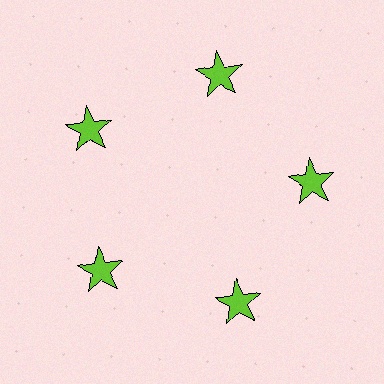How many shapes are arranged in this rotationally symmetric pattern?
There are 5 shapes, arranged in 5 groups of 1.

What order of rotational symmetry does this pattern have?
This pattern has 5-fold rotational symmetry.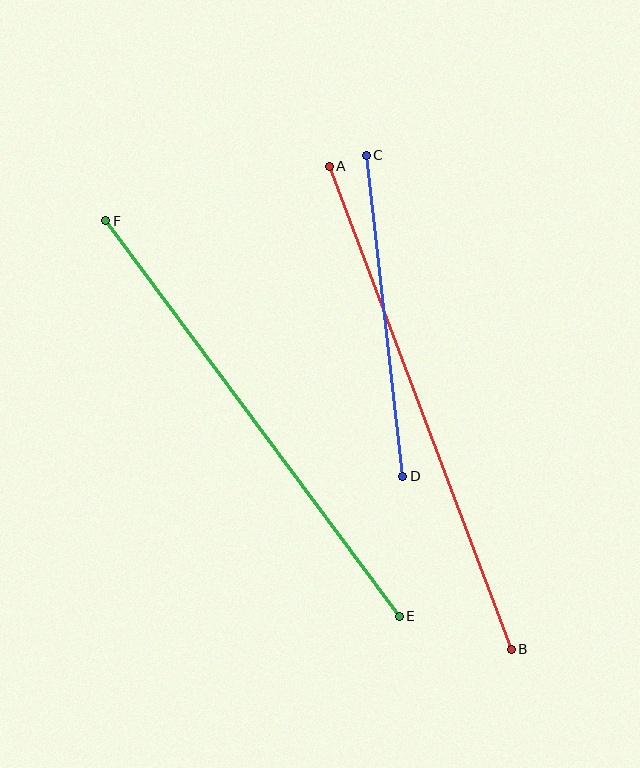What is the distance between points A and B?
The distance is approximately 516 pixels.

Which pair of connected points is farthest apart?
Points A and B are farthest apart.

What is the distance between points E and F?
The distance is approximately 492 pixels.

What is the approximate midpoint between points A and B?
The midpoint is at approximately (420, 408) pixels.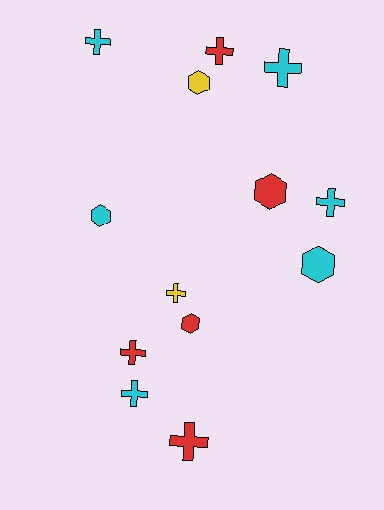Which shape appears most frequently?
Cross, with 8 objects.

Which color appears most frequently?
Cyan, with 6 objects.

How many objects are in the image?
There are 13 objects.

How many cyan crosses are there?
There are 4 cyan crosses.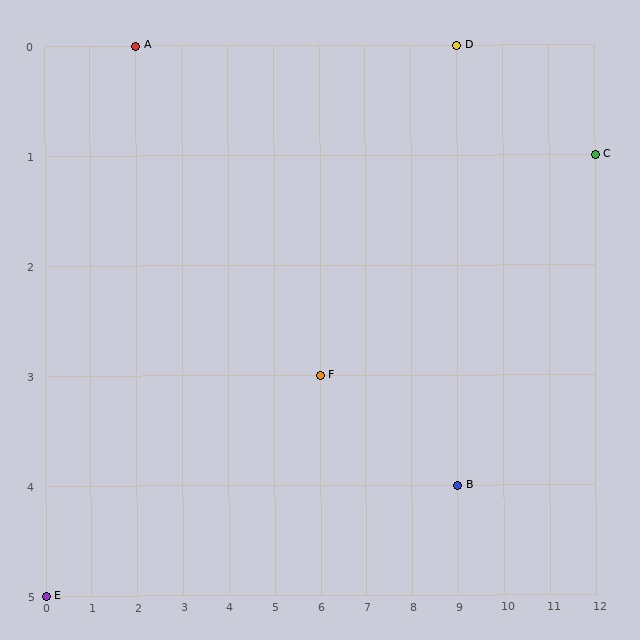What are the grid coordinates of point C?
Point C is at grid coordinates (12, 1).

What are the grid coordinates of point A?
Point A is at grid coordinates (2, 0).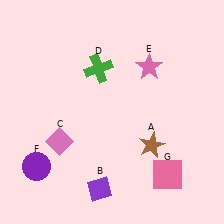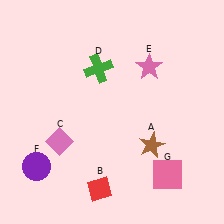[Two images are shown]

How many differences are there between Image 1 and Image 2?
There is 1 difference between the two images.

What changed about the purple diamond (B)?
In Image 1, B is purple. In Image 2, it changed to red.